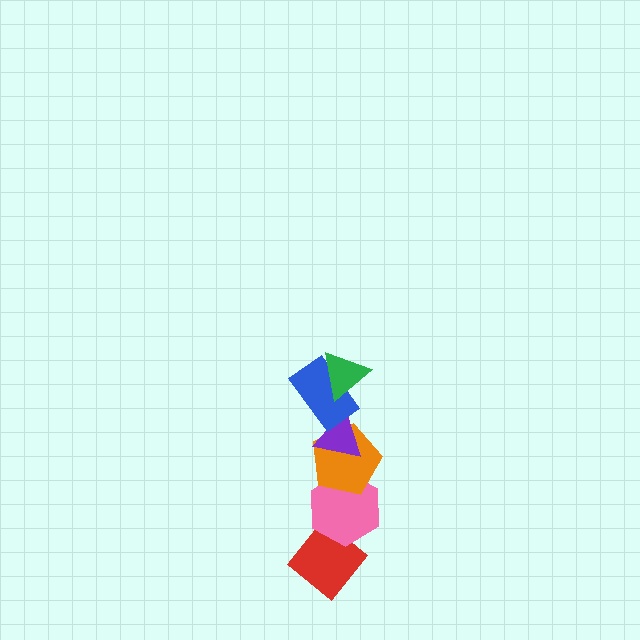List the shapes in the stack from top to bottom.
From top to bottom: the green triangle, the blue rectangle, the purple triangle, the orange pentagon, the pink hexagon, the red diamond.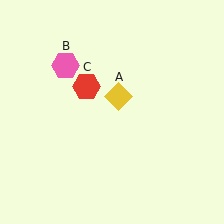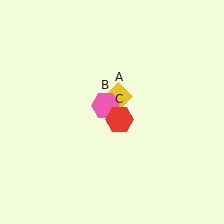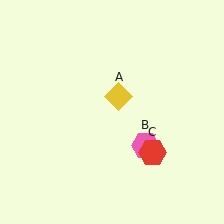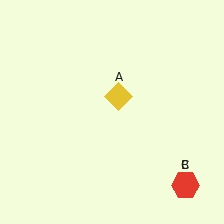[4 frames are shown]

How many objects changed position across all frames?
2 objects changed position: pink hexagon (object B), red hexagon (object C).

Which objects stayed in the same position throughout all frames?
Yellow diamond (object A) remained stationary.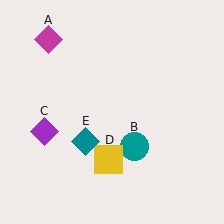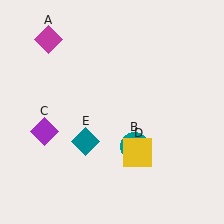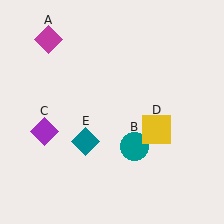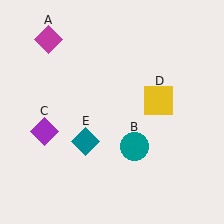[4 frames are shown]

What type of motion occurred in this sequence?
The yellow square (object D) rotated counterclockwise around the center of the scene.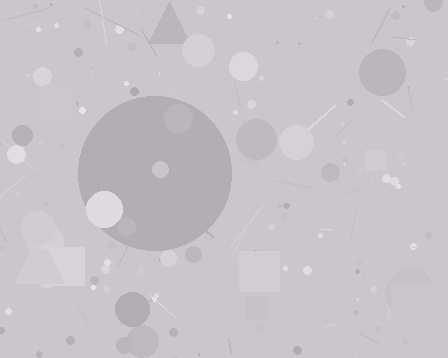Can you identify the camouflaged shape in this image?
The camouflaged shape is a circle.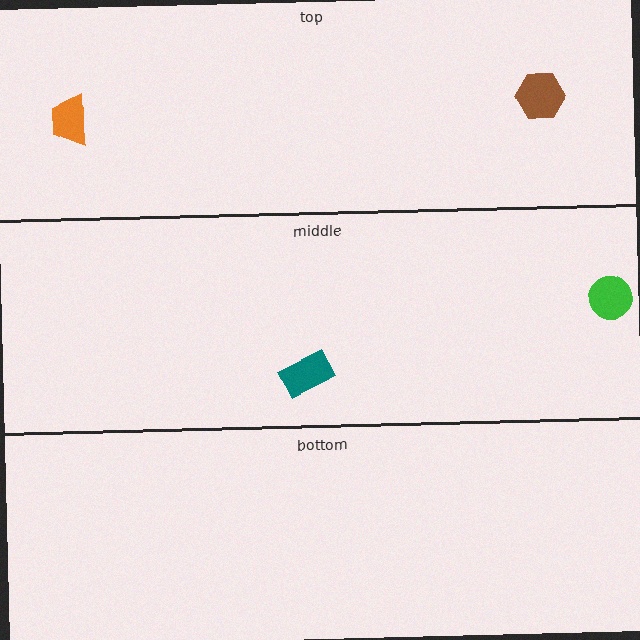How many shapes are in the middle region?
2.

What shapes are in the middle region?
The green circle, the teal rectangle.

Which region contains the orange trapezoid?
The top region.